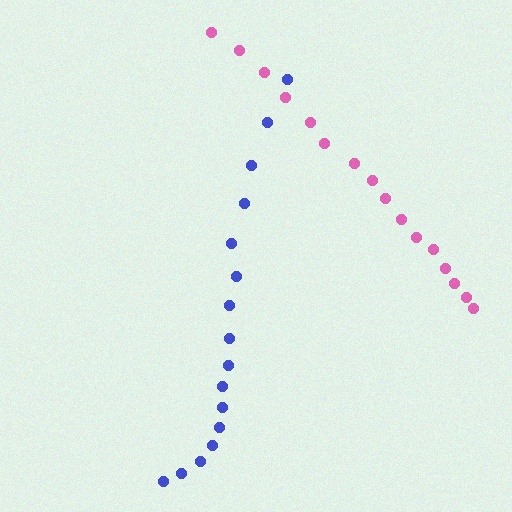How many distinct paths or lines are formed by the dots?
There are 2 distinct paths.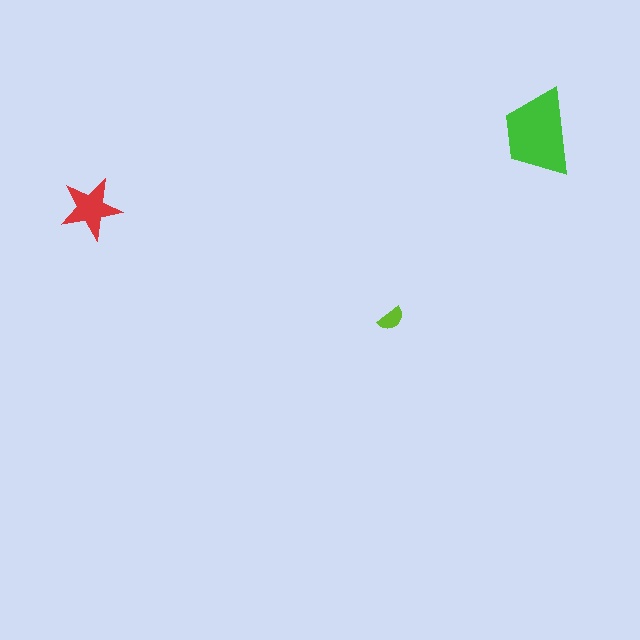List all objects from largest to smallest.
The green trapezoid, the red star, the lime semicircle.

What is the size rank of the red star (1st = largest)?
2nd.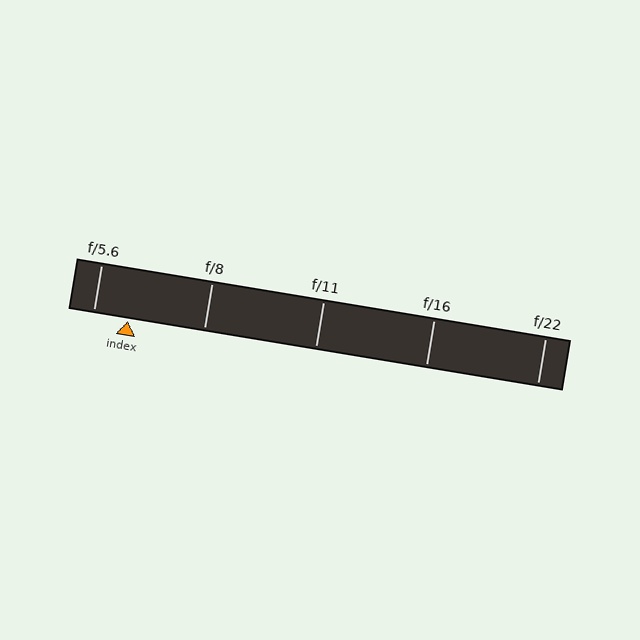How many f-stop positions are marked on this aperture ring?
There are 5 f-stop positions marked.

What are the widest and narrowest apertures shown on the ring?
The widest aperture shown is f/5.6 and the narrowest is f/22.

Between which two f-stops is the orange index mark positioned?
The index mark is between f/5.6 and f/8.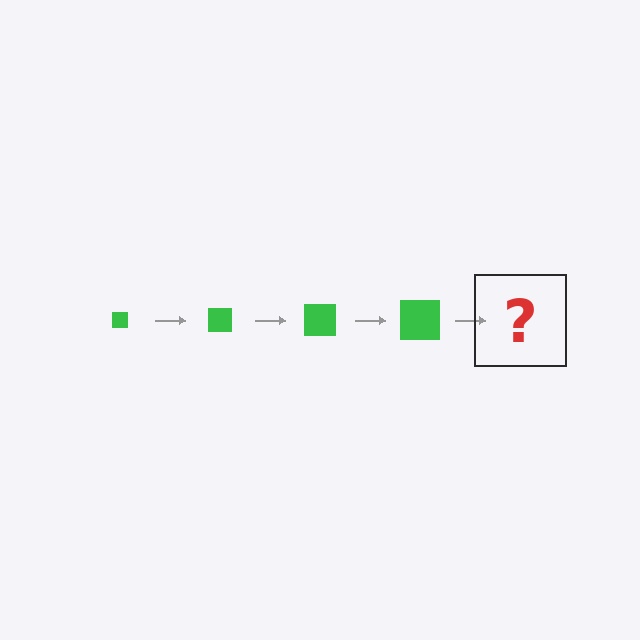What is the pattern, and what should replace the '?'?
The pattern is that the square gets progressively larger each step. The '?' should be a green square, larger than the previous one.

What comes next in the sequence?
The next element should be a green square, larger than the previous one.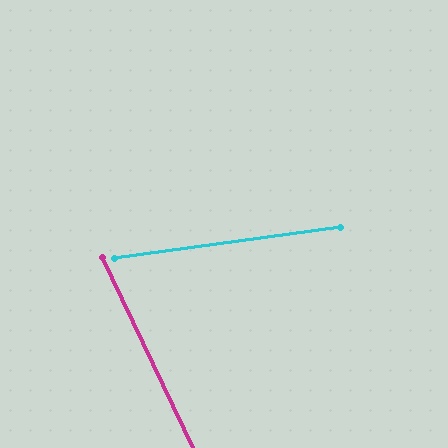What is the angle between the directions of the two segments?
Approximately 72 degrees.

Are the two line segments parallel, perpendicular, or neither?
Neither parallel nor perpendicular — they differ by about 72°.